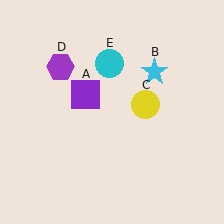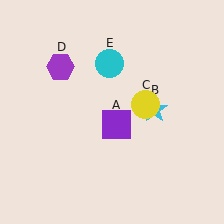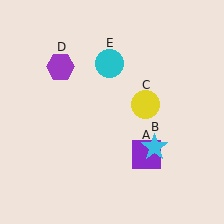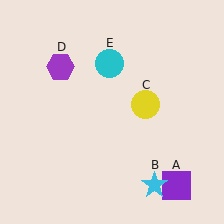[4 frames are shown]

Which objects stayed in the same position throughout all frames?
Yellow circle (object C) and purple hexagon (object D) and cyan circle (object E) remained stationary.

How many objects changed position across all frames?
2 objects changed position: purple square (object A), cyan star (object B).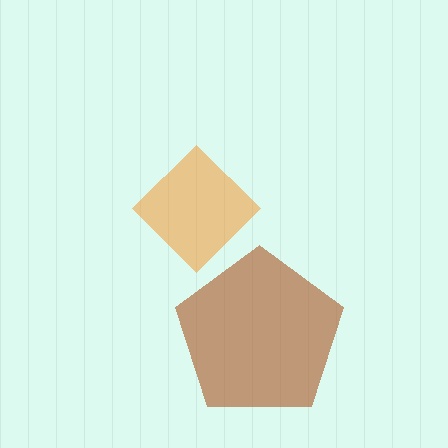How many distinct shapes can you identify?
There are 2 distinct shapes: an orange diamond, a brown pentagon.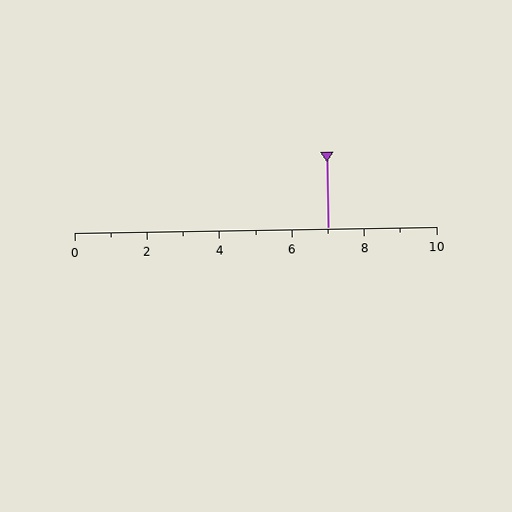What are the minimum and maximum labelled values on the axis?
The axis runs from 0 to 10.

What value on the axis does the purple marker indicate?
The marker indicates approximately 7.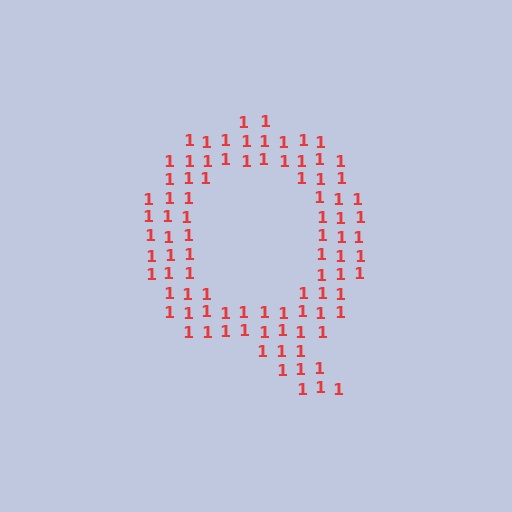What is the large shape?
The large shape is the letter Q.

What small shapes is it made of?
It is made of small digit 1's.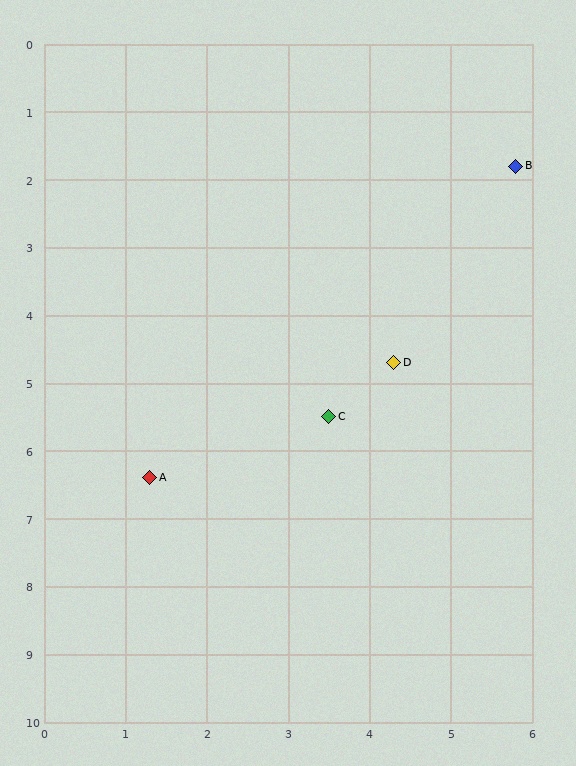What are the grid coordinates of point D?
Point D is at approximately (4.3, 4.7).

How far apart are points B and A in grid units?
Points B and A are about 6.4 grid units apart.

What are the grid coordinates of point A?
Point A is at approximately (1.3, 6.4).